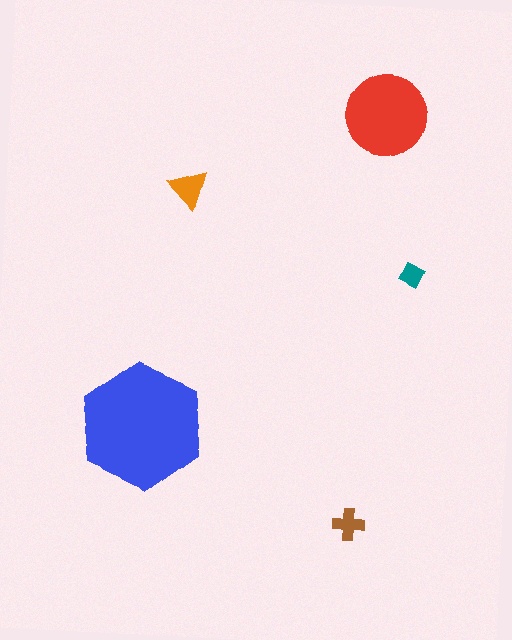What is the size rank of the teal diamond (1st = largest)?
5th.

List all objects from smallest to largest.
The teal diamond, the brown cross, the orange triangle, the red circle, the blue hexagon.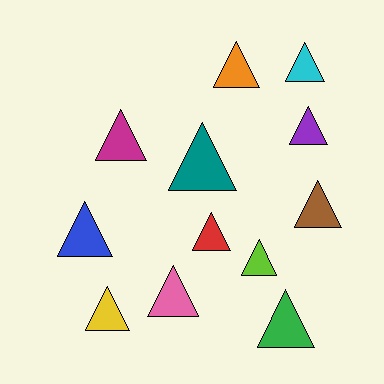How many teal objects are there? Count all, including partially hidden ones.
There is 1 teal object.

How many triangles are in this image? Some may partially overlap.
There are 12 triangles.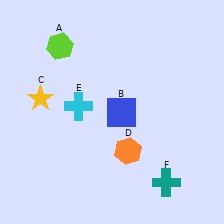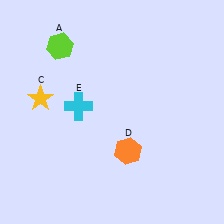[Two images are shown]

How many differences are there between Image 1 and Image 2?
There are 2 differences between the two images.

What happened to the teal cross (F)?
The teal cross (F) was removed in Image 2. It was in the bottom-right area of Image 1.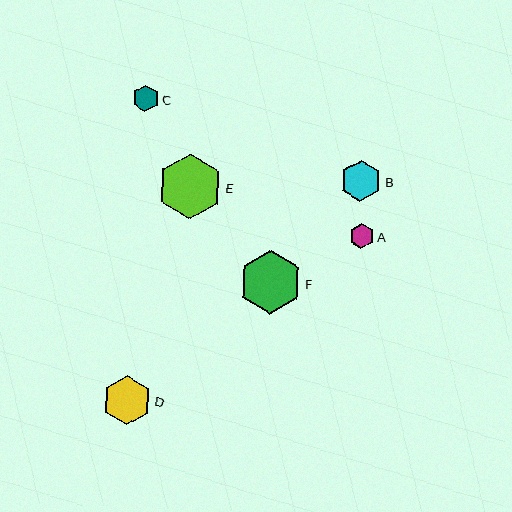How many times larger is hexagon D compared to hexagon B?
Hexagon D is approximately 1.2 times the size of hexagon B.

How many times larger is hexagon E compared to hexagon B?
Hexagon E is approximately 1.6 times the size of hexagon B.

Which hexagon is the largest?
Hexagon E is the largest with a size of approximately 65 pixels.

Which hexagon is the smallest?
Hexagon A is the smallest with a size of approximately 25 pixels.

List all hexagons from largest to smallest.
From largest to smallest: E, F, D, B, C, A.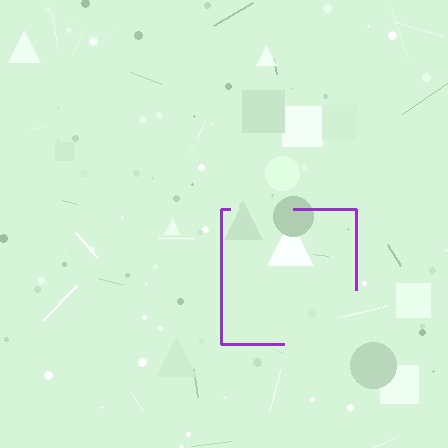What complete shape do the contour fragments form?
The contour fragments form a square.